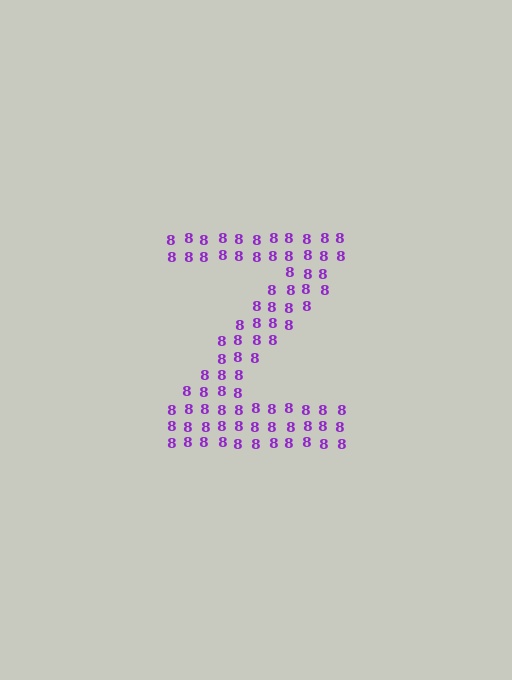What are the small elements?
The small elements are digit 8's.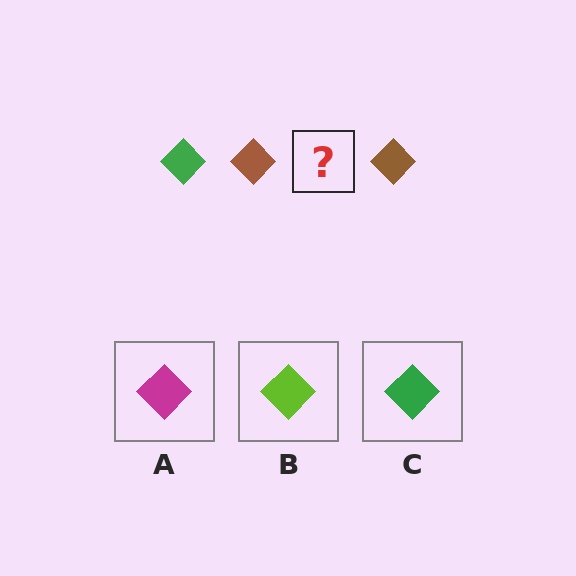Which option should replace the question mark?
Option C.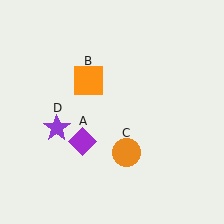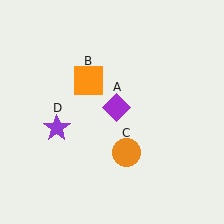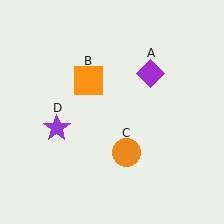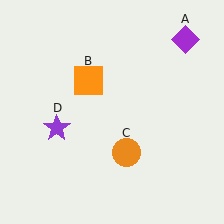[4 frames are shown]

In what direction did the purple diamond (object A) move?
The purple diamond (object A) moved up and to the right.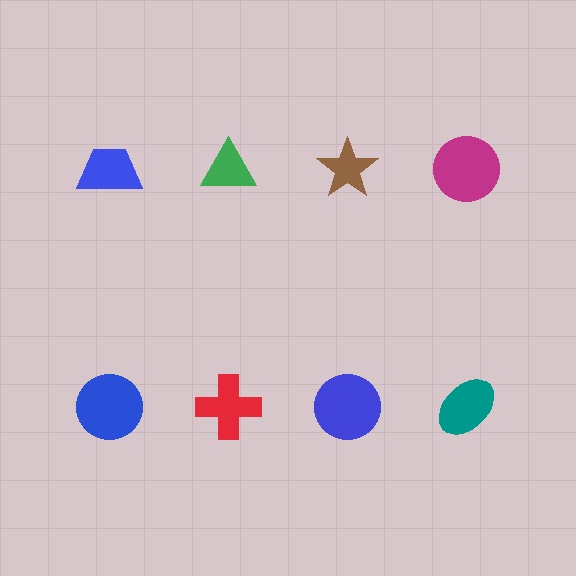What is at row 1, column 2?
A green triangle.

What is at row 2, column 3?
A blue circle.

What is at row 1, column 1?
A blue trapezoid.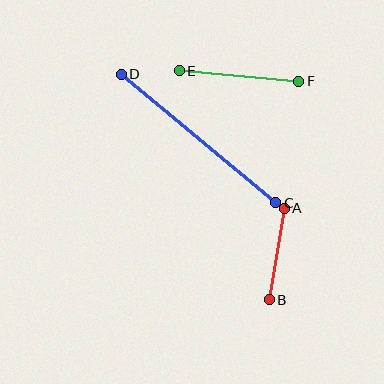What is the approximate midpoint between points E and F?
The midpoint is at approximately (239, 76) pixels.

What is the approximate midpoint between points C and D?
The midpoint is at approximately (198, 138) pixels.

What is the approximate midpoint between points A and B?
The midpoint is at approximately (277, 254) pixels.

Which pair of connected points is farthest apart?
Points C and D are farthest apart.